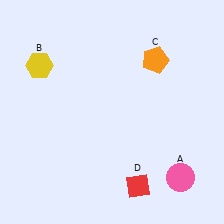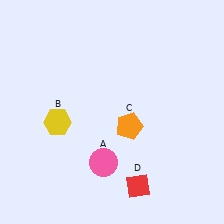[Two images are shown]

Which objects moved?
The objects that moved are: the pink circle (A), the yellow hexagon (B), the orange pentagon (C).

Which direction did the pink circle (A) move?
The pink circle (A) moved left.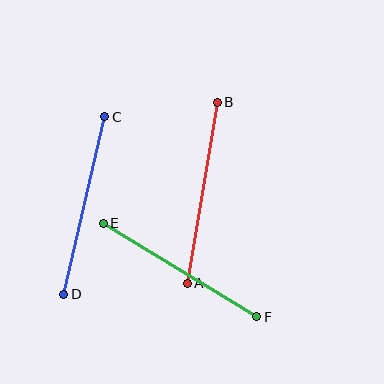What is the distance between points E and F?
The distance is approximately 180 pixels.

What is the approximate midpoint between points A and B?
The midpoint is at approximately (202, 193) pixels.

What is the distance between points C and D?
The distance is approximately 182 pixels.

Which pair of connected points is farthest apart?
Points A and B are farthest apart.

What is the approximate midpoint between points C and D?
The midpoint is at approximately (84, 205) pixels.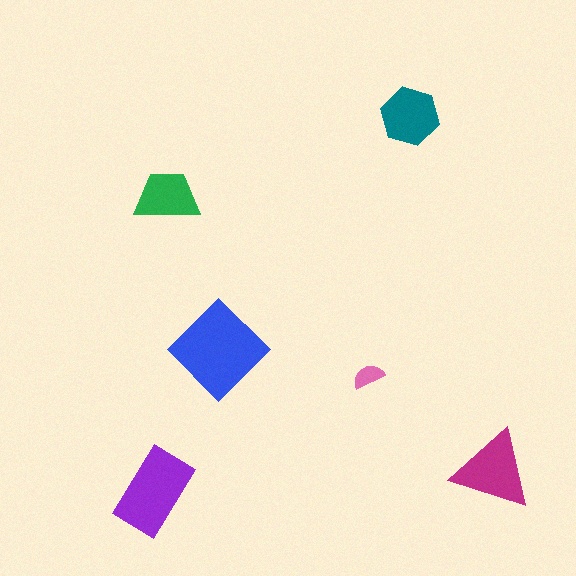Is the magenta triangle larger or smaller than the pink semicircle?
Larger.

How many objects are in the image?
There are 6 objects in the image.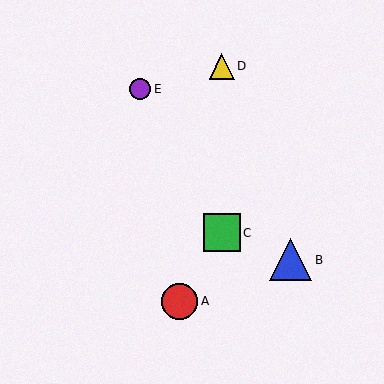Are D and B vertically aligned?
No, D is at x≈222 and B is at x≈291.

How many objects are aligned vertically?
2 objects (C, D) are aligned vertically.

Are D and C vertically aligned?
Yes, both are at x≈222.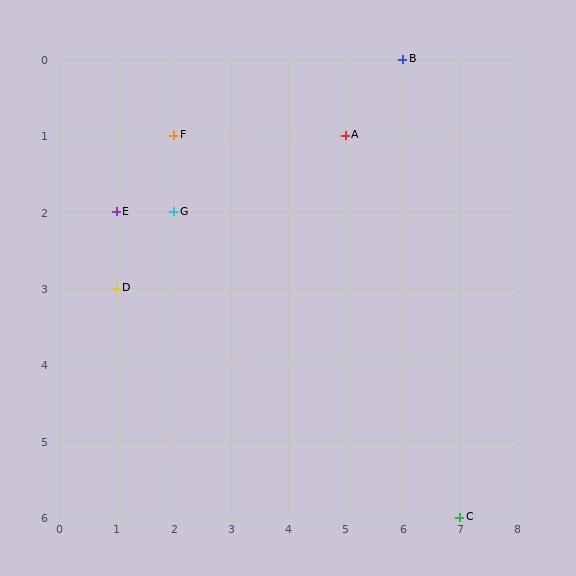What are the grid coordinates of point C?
Point C is at grid coordinates (7, 6).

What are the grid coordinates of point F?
Point F is at grid coordinates (2, 1).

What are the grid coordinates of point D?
Point D is at grid coordinates (1, 3).